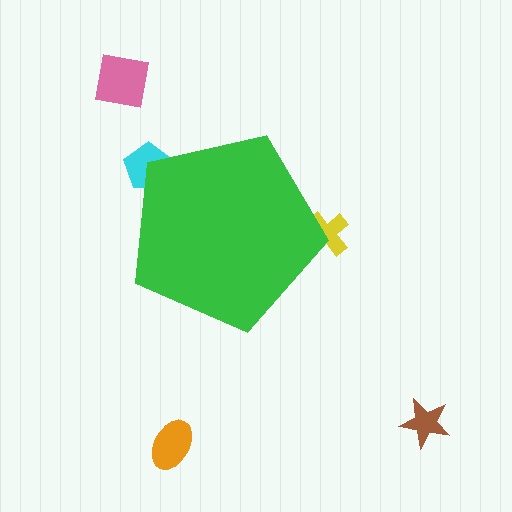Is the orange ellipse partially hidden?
No, the orange ellipse is fully visible.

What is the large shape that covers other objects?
A green pentagon.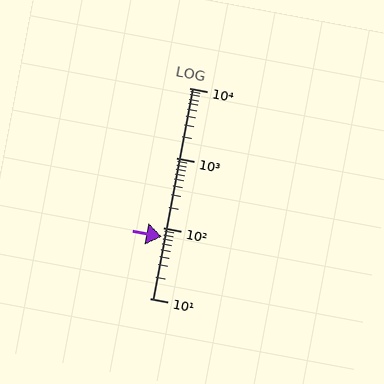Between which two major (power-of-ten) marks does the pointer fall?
The pointer is between 10 and 100.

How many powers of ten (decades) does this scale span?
The scale spans 3 decades, from 10 to 10000.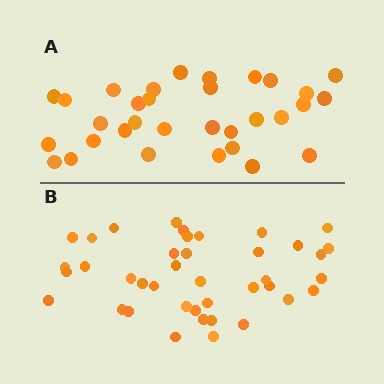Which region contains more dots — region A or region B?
Region B (the bottom region) has more dots.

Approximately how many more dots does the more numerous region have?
Region B has roughly 8 or so more dots than region A.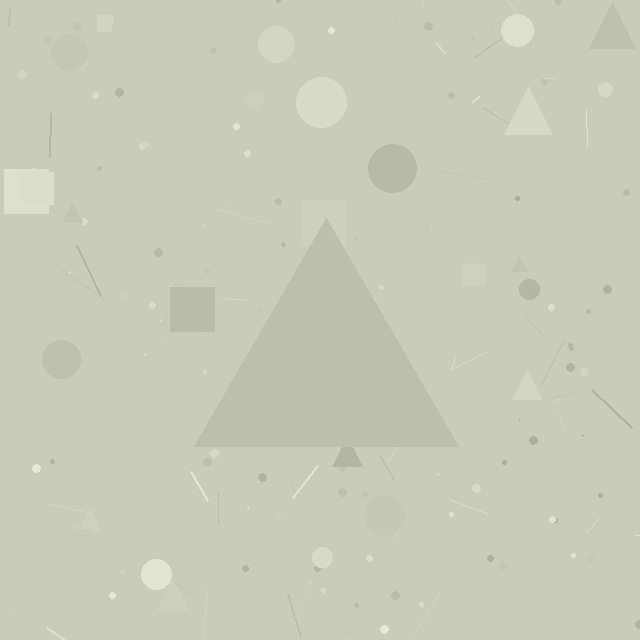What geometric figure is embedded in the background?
A triangle is embedded in the background.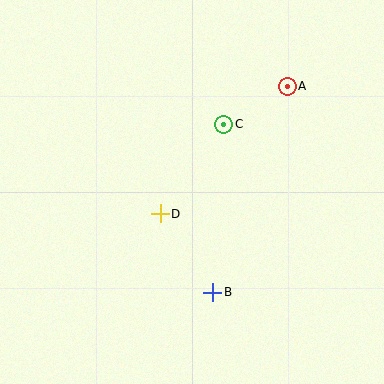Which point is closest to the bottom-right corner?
Point B is closest to the bottom-right corner.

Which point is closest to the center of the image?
Point D at (160, 214) is closest to the center.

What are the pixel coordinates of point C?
Point C is at (224, 124).